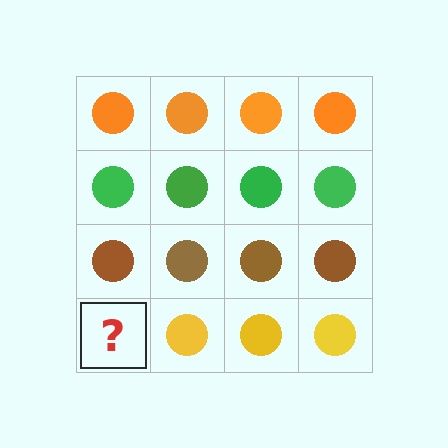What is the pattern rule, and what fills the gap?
The rule is that each row has a consistent color. The gap should be filled with a yellow circle.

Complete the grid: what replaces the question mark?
The question mark should be replaced with a yellow circle.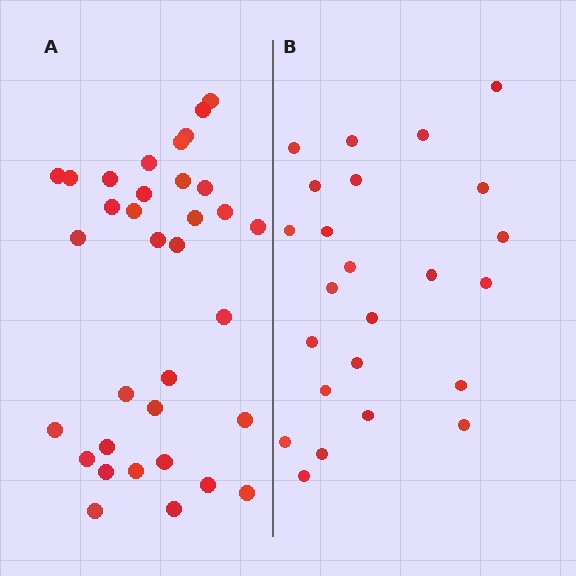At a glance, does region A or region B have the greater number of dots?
Region A (the left region) has more dots.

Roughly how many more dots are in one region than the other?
Region A has roughly 10 or so more dots than region B.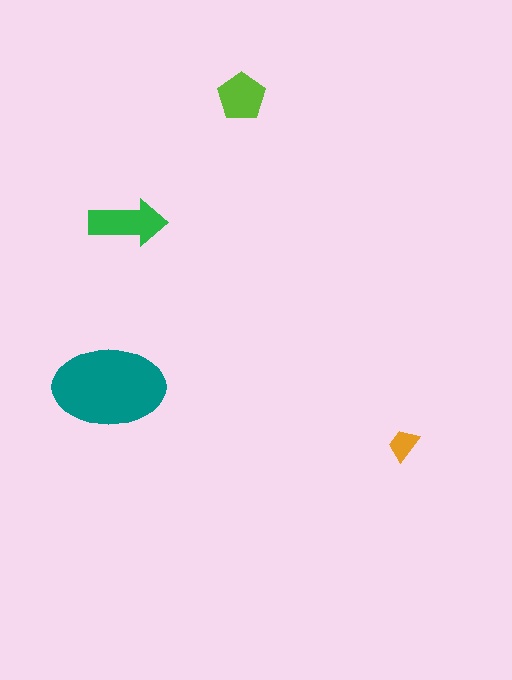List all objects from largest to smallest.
The teal ellipse, the green arrow, the lime pentagon, the orange trapezoid.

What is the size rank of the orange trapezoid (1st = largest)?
4th.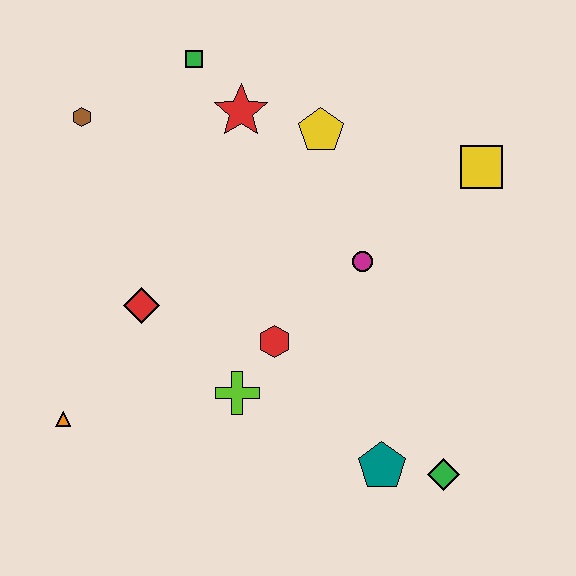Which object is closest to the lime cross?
The red hexagon is closest to the lime cross.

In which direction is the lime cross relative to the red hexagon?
The lime cross is below the red hexagon.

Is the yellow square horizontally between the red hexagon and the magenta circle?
No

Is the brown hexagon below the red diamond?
No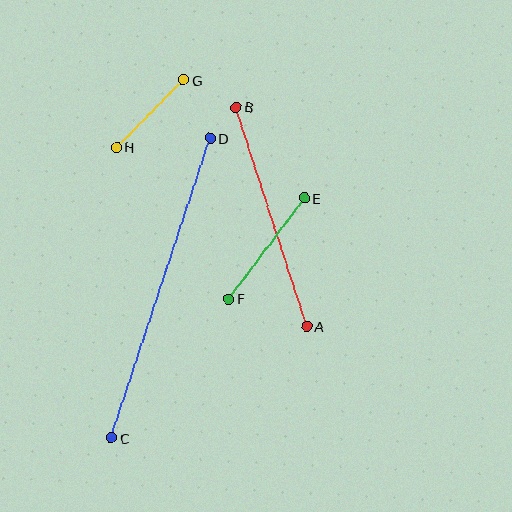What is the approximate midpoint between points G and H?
The midpoint is at approximately (150, 114) pixels.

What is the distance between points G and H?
The distance is approximately 95 pixels.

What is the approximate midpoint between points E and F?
The midpoint is at approximately (267, 249) pixels.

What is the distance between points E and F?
The distance is approximately 126 pixels.